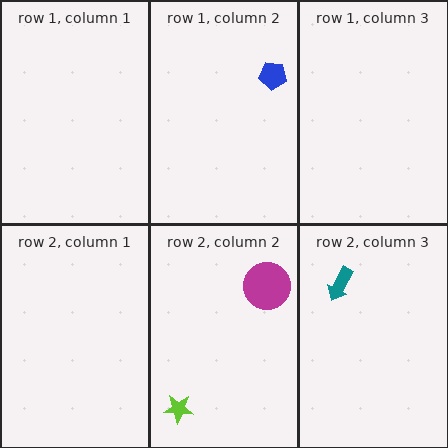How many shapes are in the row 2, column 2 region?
2.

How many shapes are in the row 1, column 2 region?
1.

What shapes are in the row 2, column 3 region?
The teal arrow.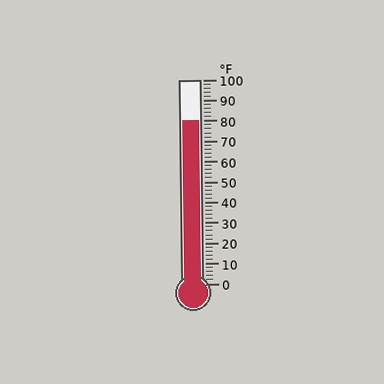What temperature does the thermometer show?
The thermometer shows approximately 80°F.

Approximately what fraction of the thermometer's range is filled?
The thermometer is filled to approximately 80% of its range.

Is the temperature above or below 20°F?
The temperature is above 20°F.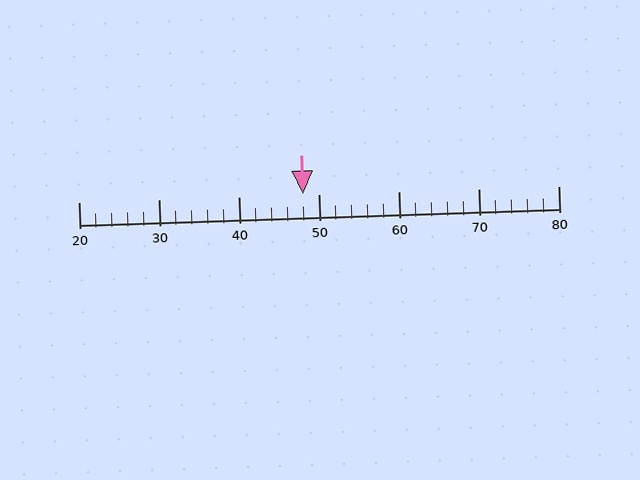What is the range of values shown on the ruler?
The ruler shows values from 20 to 80.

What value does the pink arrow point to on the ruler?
The pink arrow points to approximately 48.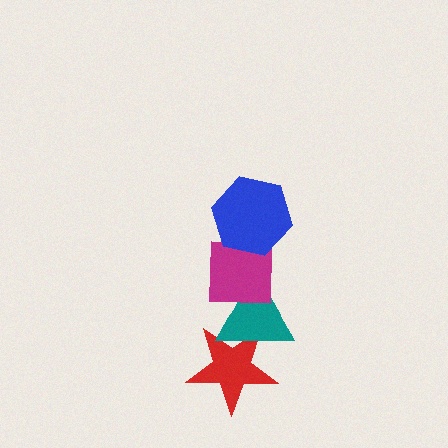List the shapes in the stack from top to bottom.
From top to bottom: the blue hexagon, the magenta square, the teal triangle, the red star.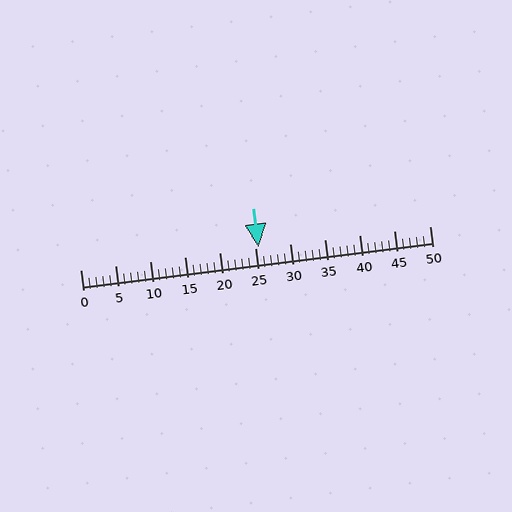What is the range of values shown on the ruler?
The ruler shows values from 0 to 50.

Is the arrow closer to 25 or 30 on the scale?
The arrow is closer to 25.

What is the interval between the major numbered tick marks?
The major tick marks are spaced 5 units apart.